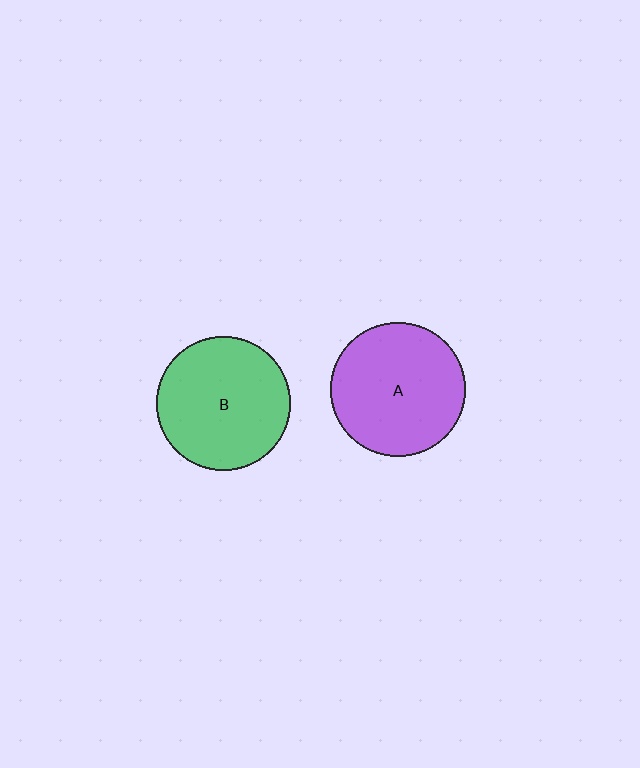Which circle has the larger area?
Circle A (purple).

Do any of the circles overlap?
No, none of the circles overlap.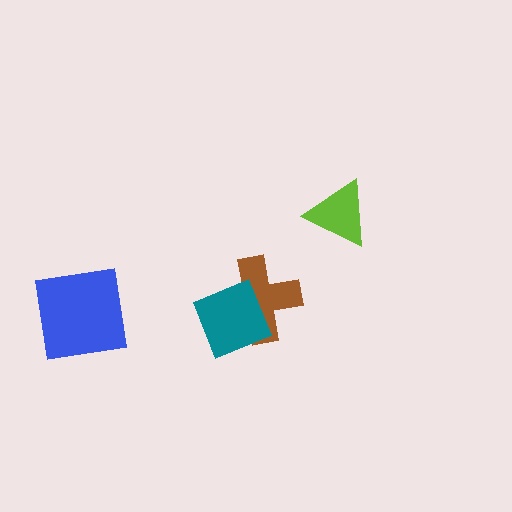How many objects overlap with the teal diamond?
1 object overlaps with the teal diamond.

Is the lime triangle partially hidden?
No, no other shape covers it.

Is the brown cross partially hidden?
Yes, it is partially covered by another shape.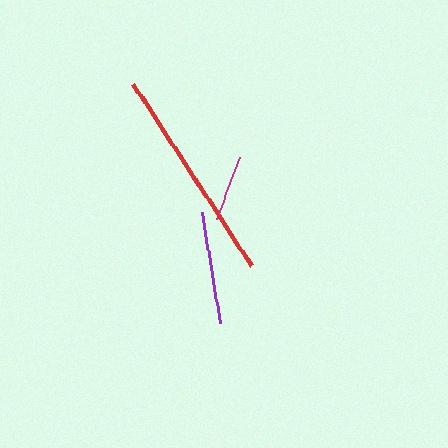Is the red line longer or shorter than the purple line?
The red line is longer than the purple line.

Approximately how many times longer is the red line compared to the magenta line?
The red line is approximately 3.3 times the length of the magenta line.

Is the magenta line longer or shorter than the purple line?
The purple line is longer than the magenta line.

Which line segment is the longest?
The red line is the longest at approximately 218 pixels.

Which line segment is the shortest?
The magenta line is the shortest at approximately 66 pixels.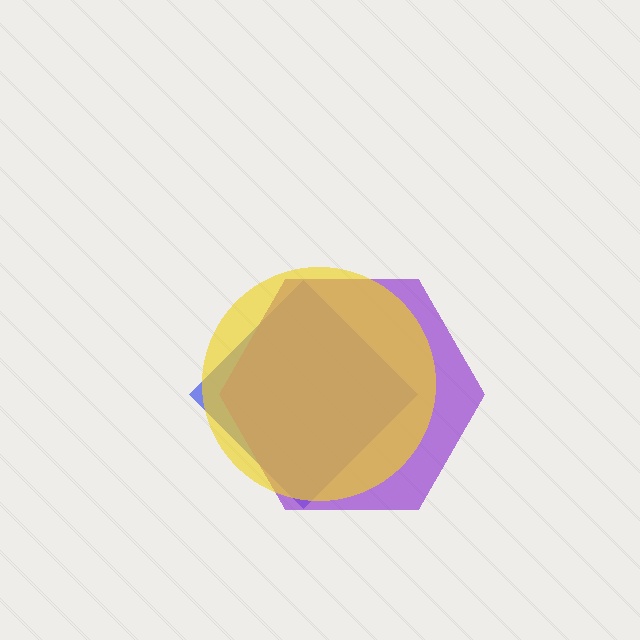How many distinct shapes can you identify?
There are 3 distinct shapes: a blue diamond, a purple hexagon, a yellow circle.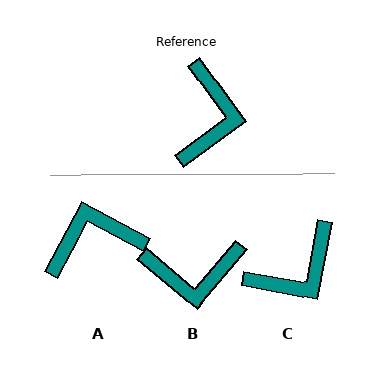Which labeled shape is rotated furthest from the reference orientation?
A, about 116 degrees away.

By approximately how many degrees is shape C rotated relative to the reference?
Approximately 47 degrees clockwise.